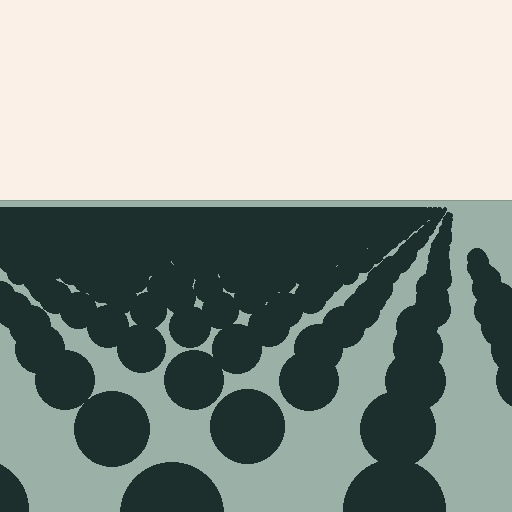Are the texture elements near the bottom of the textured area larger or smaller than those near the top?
Larger. Near the bottom, elements are closer to the viewer and appear at a bigger on-screen size.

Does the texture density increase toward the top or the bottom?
Density increases toward the top.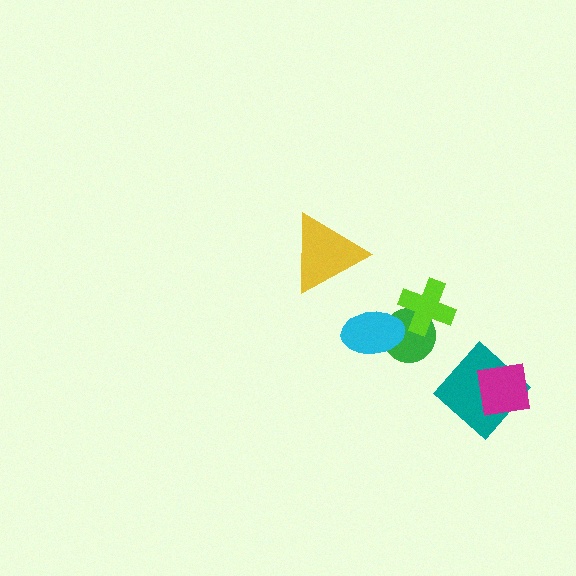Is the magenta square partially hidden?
No, no other shape covers it.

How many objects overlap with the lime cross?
1 object overlaps with the lime cross.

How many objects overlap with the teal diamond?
1 object overlaps with the teal diamond.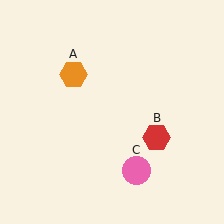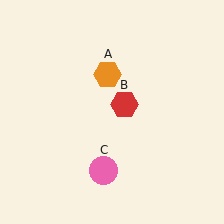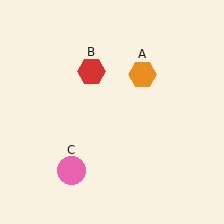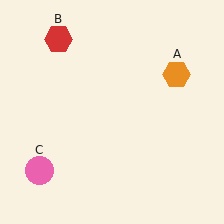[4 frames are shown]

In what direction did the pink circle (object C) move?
The pink circle (object C) moved left.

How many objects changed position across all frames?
3 objects changed position: orange hexagon (object A), red hexagon (object B), pink circle (object C).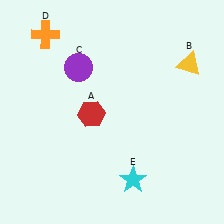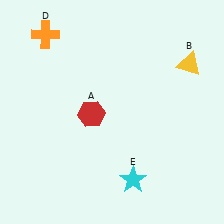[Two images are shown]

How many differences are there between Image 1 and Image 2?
There is 1 difference between the two images.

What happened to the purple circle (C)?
The purple circle (C) was removed in Image 2. It was in the top-left area of Image 1.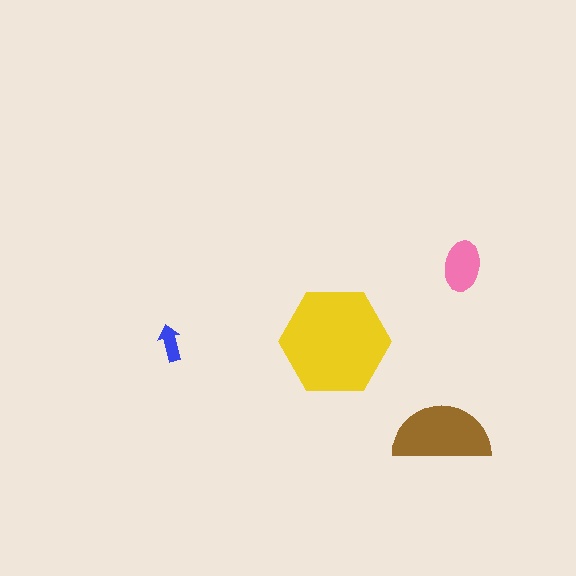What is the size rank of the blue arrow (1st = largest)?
4th.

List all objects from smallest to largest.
The blue arrow, the pink ellipse, the brown semicircle, the yellow hexagon.